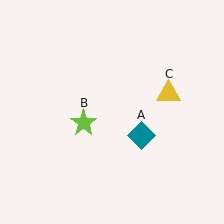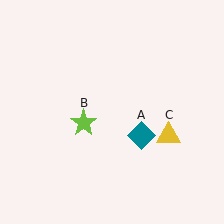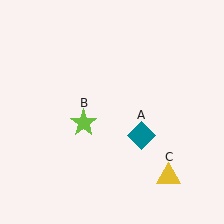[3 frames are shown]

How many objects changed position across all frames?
1 object changed position: yellow triangle (object C).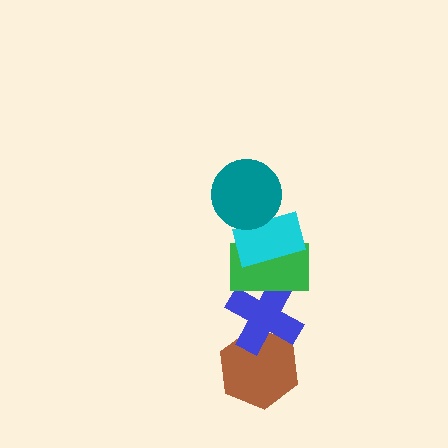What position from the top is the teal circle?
The teal circle is 1st from the top.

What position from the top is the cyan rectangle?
The cyan rectangle is 2nd from the top.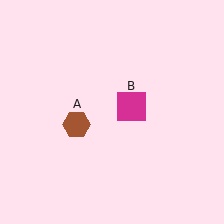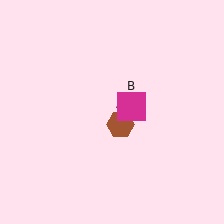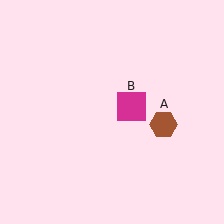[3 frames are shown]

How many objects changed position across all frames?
1 object changed position: brown hexagon (object A).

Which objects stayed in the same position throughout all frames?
Magenta square (object B) remained stationary.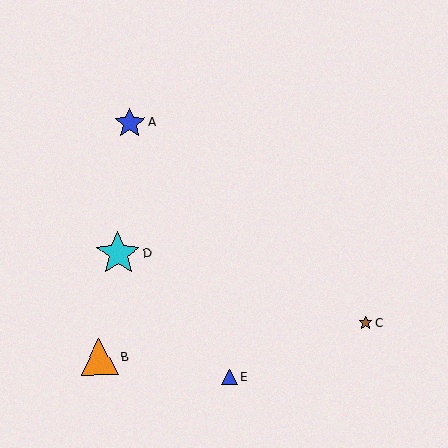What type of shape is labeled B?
Shape B is an orange triangle.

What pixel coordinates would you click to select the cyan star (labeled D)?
Click at (118, 254) to select the cyan star D.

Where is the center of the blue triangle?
The center of the blue triangle is at (229, 377).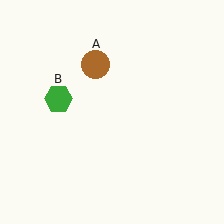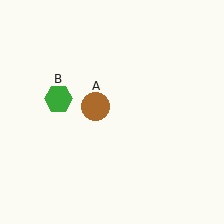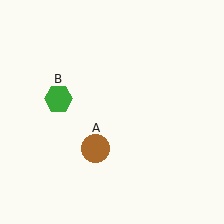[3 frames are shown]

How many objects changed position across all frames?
1 object changed position: brown circle (object A).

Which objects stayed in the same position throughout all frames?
Green hexagon (object B) remained stationary.